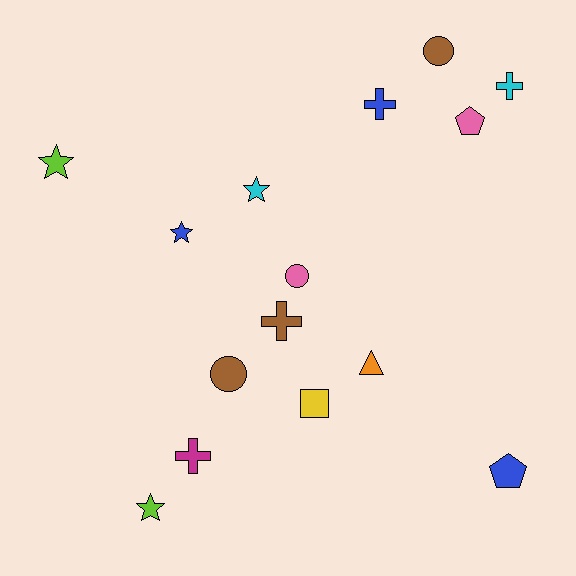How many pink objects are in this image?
There are 2 pink objects.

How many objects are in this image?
There are 15 objects.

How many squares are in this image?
There is 1 square.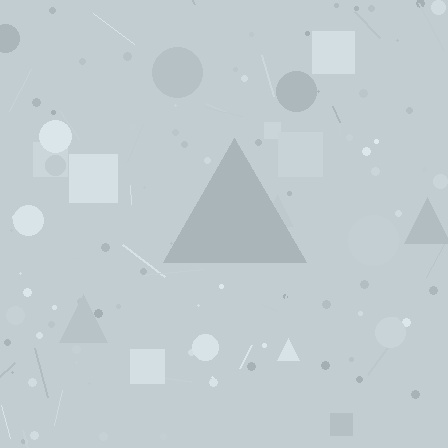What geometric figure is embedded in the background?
A triangle is embedded in the background.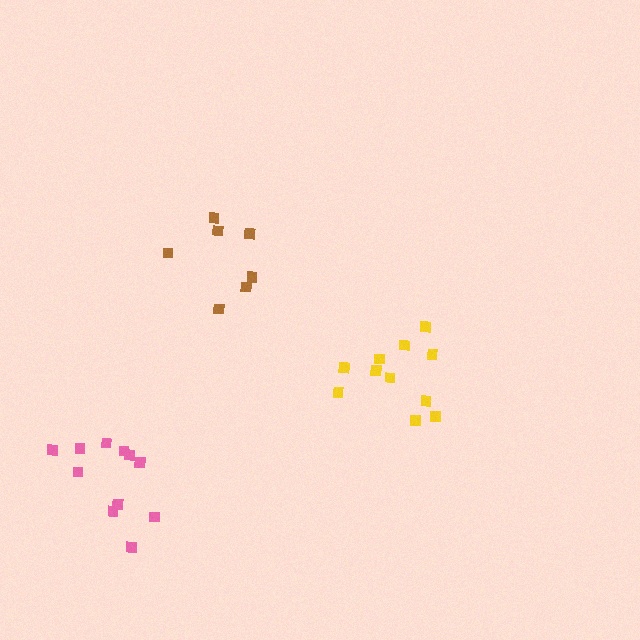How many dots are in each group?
Group 1: 7 dots, Group 2: 11 dots, Group 3: 11 dots (29 total).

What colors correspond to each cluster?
The clusters are colored: brown, yellow, pink.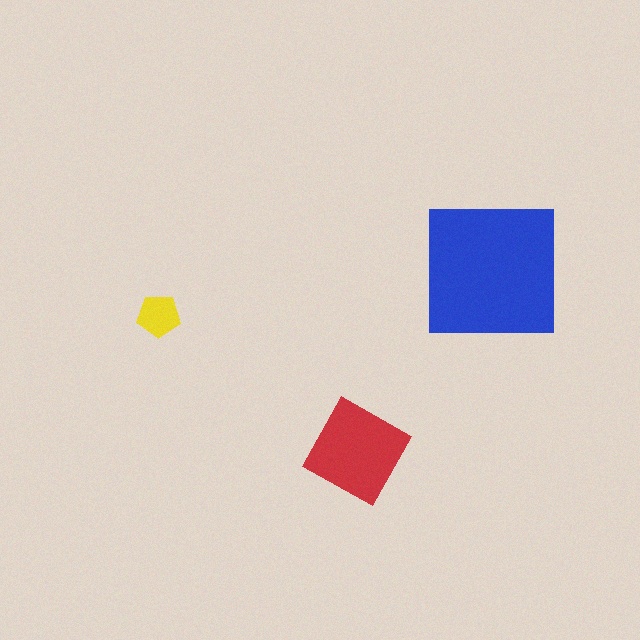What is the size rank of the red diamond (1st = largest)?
2nd.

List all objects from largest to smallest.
The blue square, the red diamond, the yellow pentagon.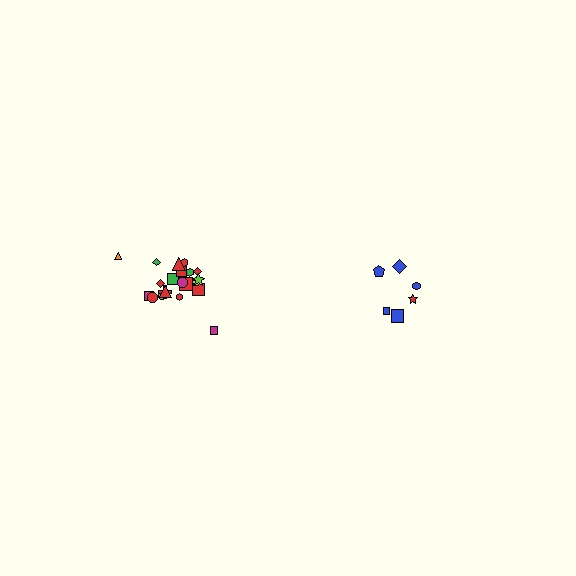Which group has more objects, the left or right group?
The left group.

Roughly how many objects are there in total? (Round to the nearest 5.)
Roughly 30 objects in total.